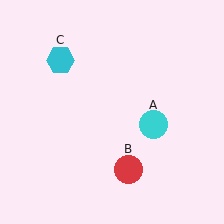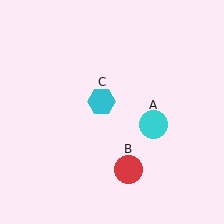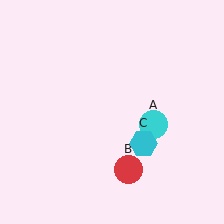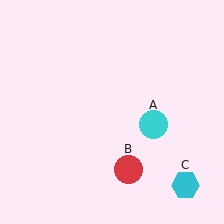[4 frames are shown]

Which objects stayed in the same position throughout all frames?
Cyan circle (object A) and red circle (object B) remained stationary.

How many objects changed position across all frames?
1 object changed position: cyan hexagon (object C).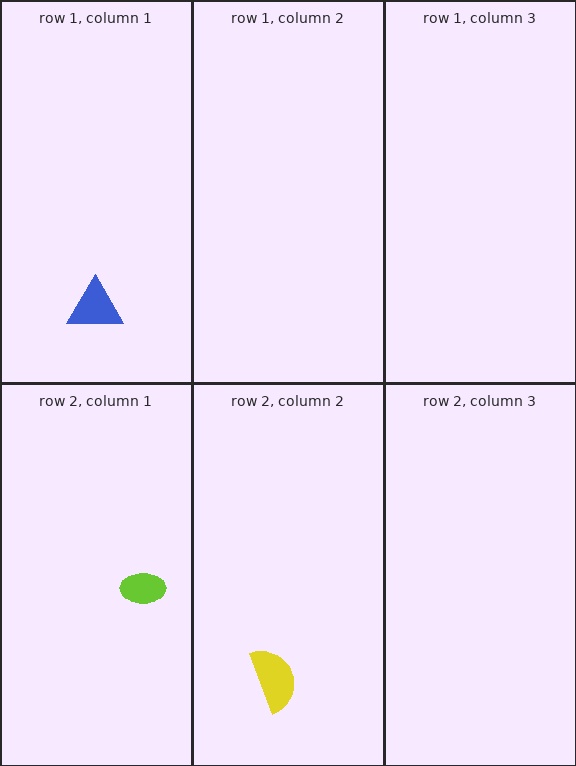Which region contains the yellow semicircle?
The row 2, column 2 region.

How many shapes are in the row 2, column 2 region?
1.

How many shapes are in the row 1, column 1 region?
1.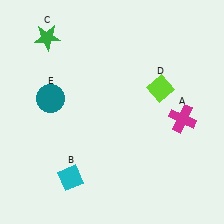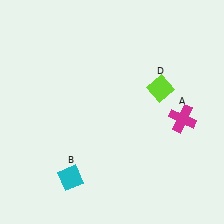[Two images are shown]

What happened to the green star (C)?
The green star (C) was removed in Image 2. It was in the top-left area of Image 1.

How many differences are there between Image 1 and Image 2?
There are 2 differences between the two images.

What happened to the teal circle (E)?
The teal circle (E) was removed in Image 2. It was in the top-left area of Image 1.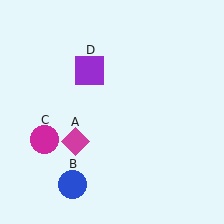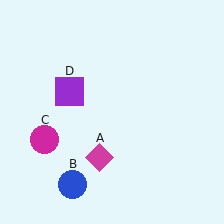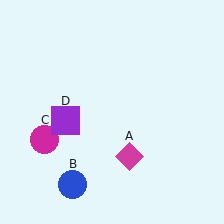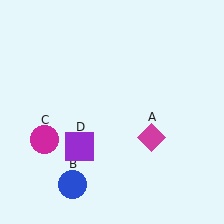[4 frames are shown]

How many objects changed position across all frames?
2 objects changed position: magenta diamond (object A), purple square (object D).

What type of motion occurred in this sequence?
The magenta diamond (object A), purple square (object D) rotated counterclockwise around the center of the scene.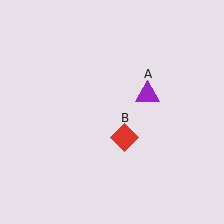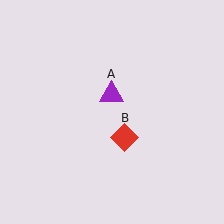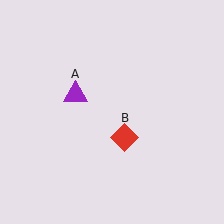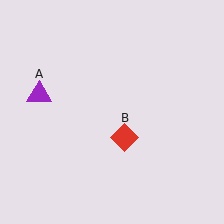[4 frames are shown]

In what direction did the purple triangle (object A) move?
The purple triangle (object A) moved left.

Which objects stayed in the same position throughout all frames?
Red diamond (object B) remained stationary.